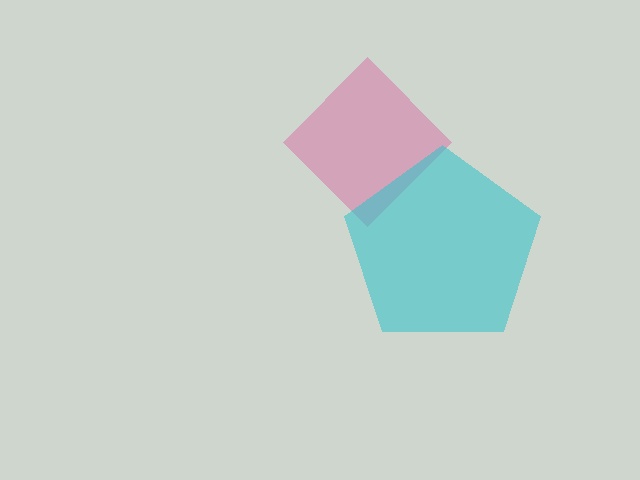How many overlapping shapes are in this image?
There are 2 overlapping shapes in the image.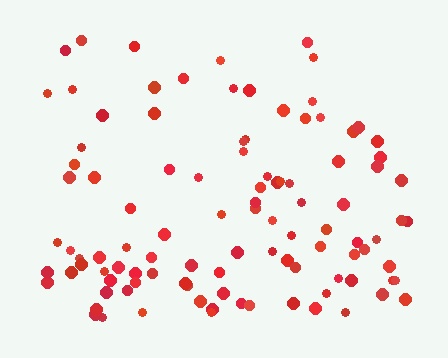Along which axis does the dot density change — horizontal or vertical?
Vertical.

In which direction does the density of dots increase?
From top to bottom, with the bottom side densest.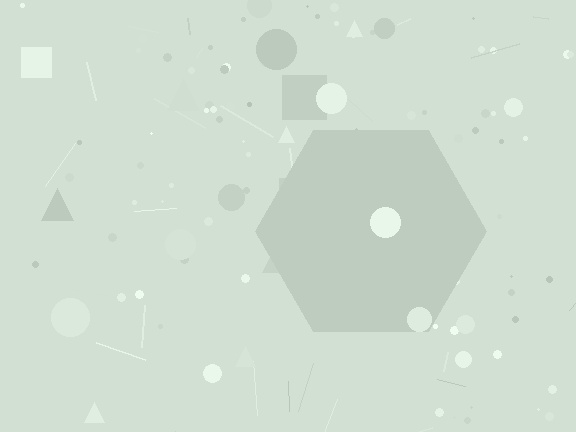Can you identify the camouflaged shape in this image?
The camouflaged shape is a hexagon.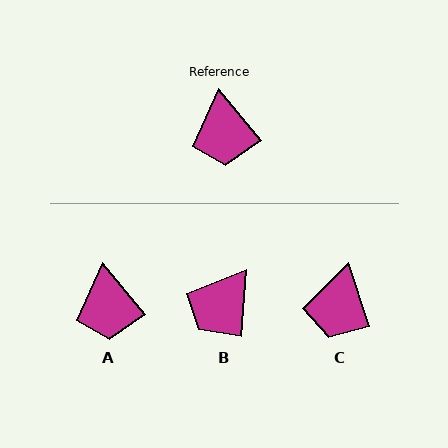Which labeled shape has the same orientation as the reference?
A.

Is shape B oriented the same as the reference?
No, it is off by about 44 degrees.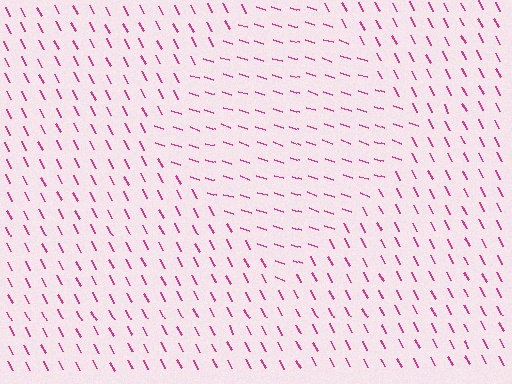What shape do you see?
I see a diamond.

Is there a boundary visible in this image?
Yes, there is a texture boundary formed by a change in line orientation.